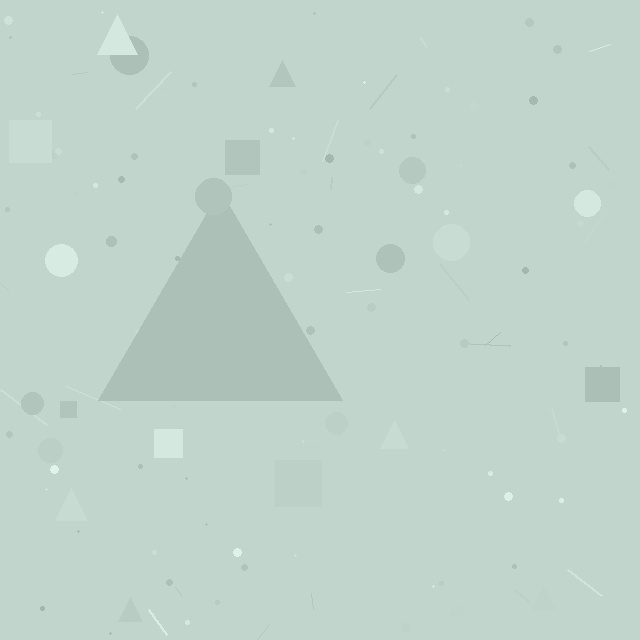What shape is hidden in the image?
A triangle is hidden in the image.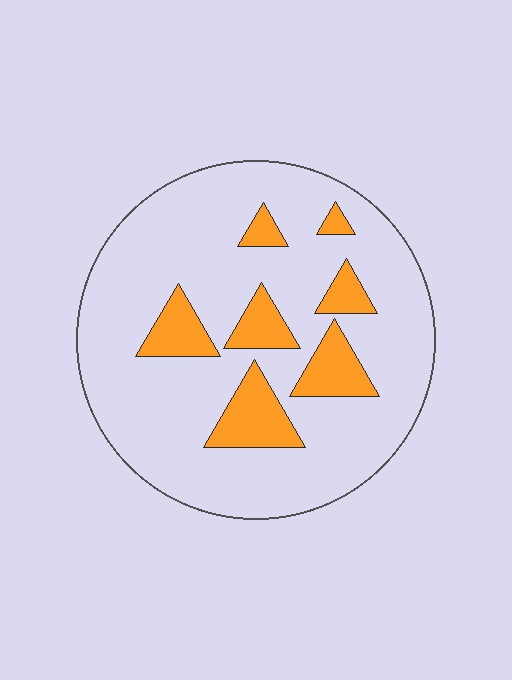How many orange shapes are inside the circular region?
7.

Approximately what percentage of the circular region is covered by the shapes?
Approximately 20%.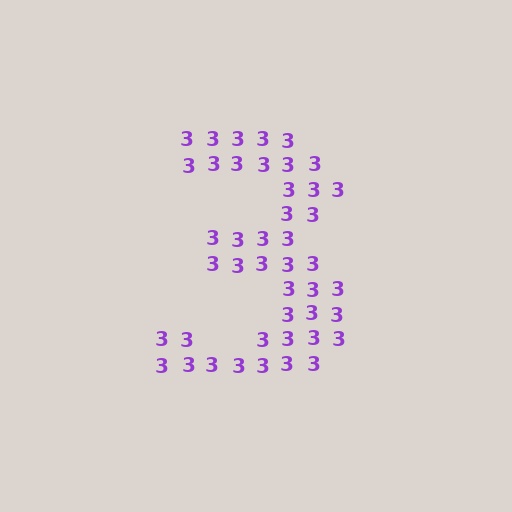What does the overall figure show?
The overall figure shows the digit 3.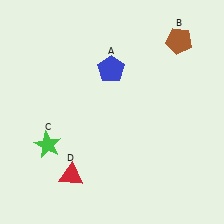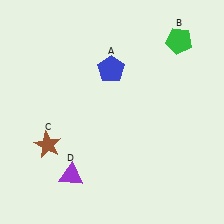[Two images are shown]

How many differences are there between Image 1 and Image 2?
There are 3 differences between the two images.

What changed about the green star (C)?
In Image 1, C is green. In Image 2, it changed to brown.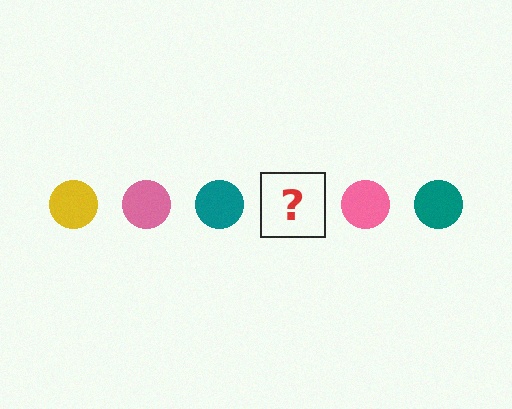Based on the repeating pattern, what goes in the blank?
The blank should be a yellow circle.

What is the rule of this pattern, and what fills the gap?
The rule is that the pattern cycles through yellow, pink, teal circles. The gap should be filled with a yellow circle.